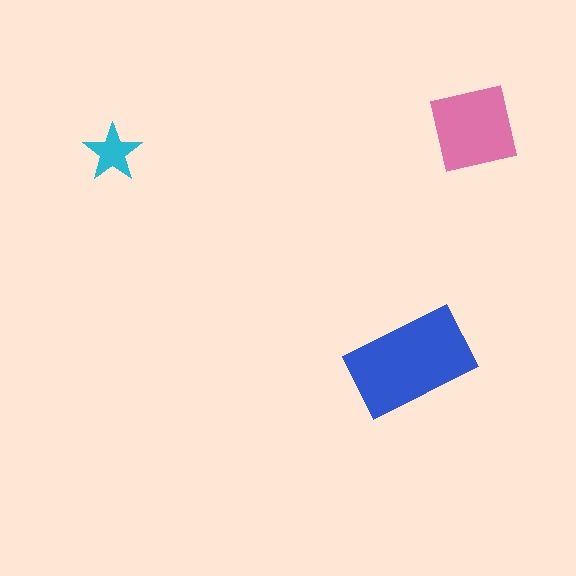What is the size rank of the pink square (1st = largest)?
2nd.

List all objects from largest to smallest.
The blue rectangle, the pink square, the cyan star.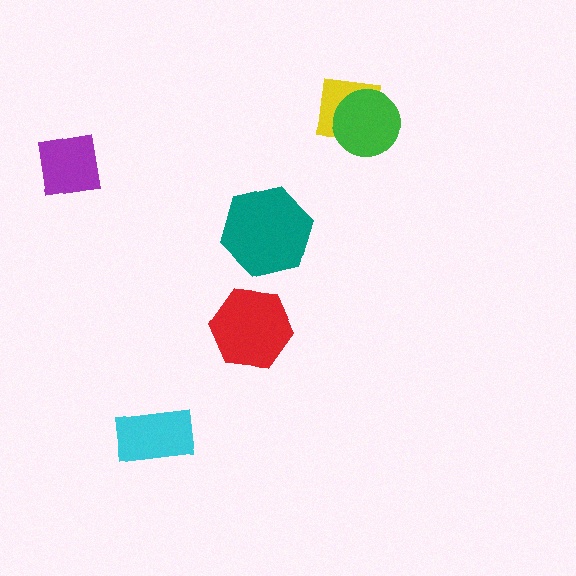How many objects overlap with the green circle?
1 object overlaps with the green circle.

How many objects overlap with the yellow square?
1 object overlaps with the yellow square.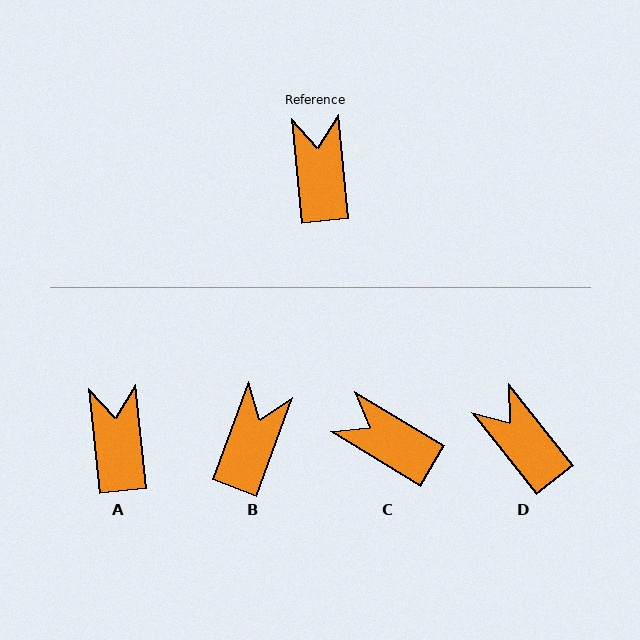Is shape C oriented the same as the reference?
No, it is off by about 53 degrees.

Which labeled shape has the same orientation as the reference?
A.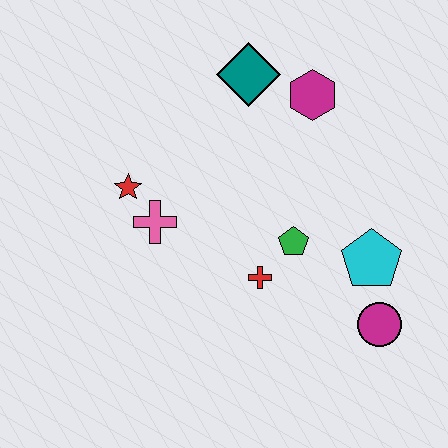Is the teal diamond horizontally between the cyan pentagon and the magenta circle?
No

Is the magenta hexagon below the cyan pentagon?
No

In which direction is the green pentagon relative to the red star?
The green pentagon is to the right of the red star.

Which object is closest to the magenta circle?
The cyan pentagon is closest to the magenta circle.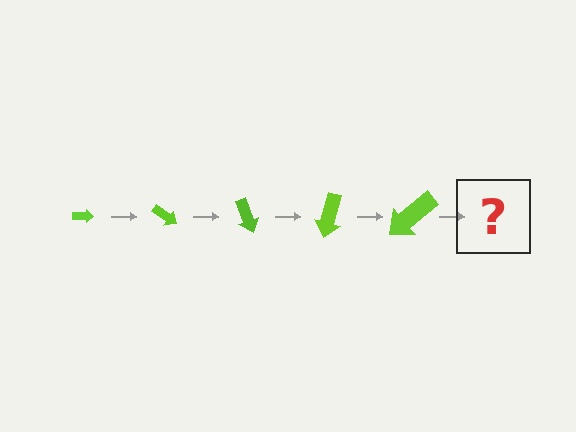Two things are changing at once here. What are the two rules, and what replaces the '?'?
The two rules are that the arrow grows larger each step and it rotates 35 degrees each step. The '?' should be an arrow, larger than the previous one and rotated 175 degrees from the start.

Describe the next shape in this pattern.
It should be an arrow, larger than the previous one and rotated 175 degrees from the start.